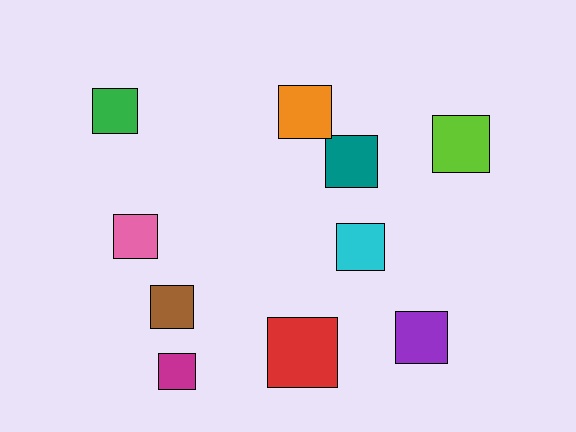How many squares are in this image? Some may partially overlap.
There are 10 squares.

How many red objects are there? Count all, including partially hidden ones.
There is 1 red object.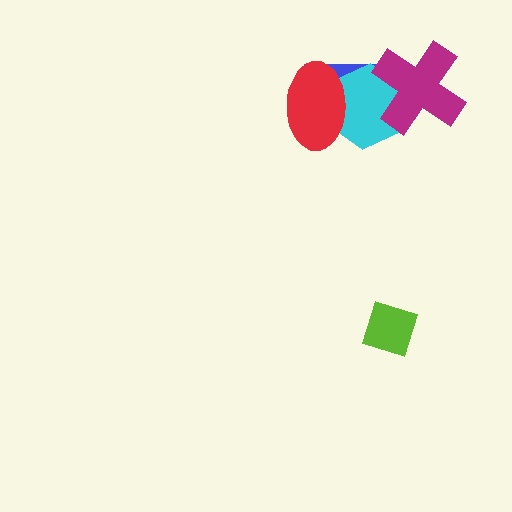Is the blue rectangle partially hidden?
Yes, it is partially covered by another shape.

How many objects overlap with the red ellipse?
2 objects overlap with the red ellipse.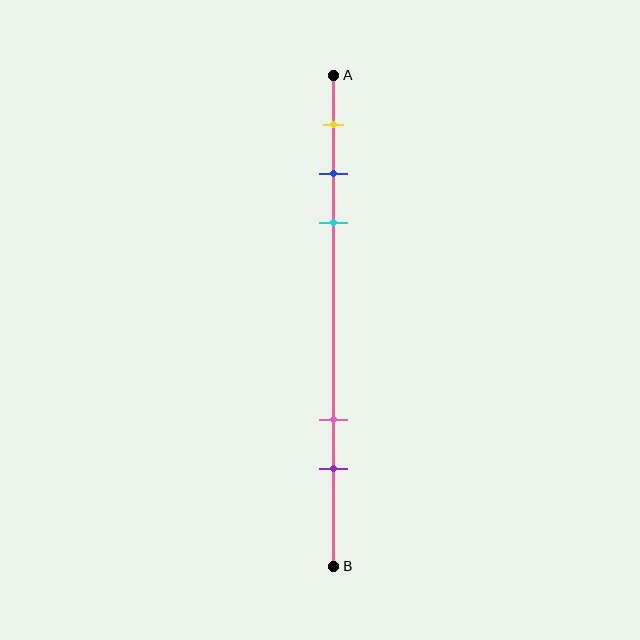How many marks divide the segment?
There are 5 marks dividing the segment.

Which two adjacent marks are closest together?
The blue and cyan marks are the closest adjacent pair.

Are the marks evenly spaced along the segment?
No, the marks are not evenly spaced.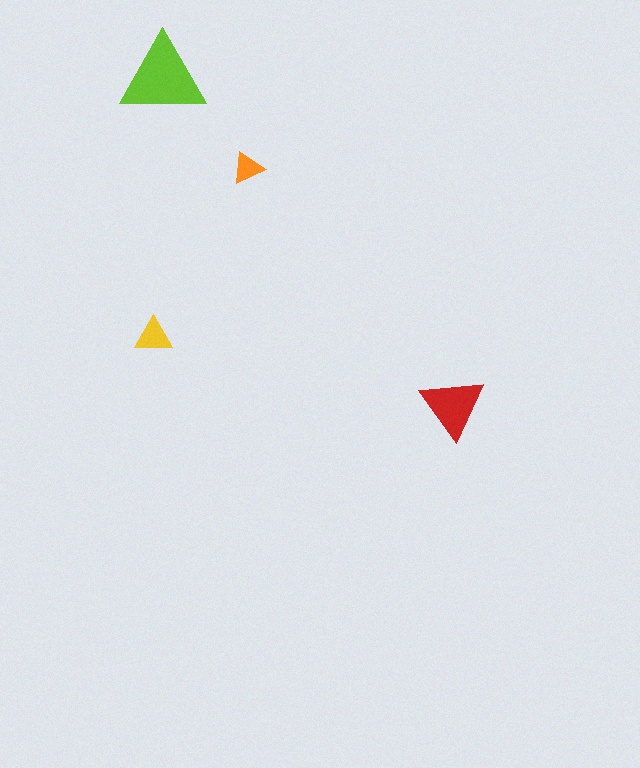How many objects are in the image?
There are 4 objects in the image.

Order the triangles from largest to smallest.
the lime one, the red one, the yellow one, the orange one.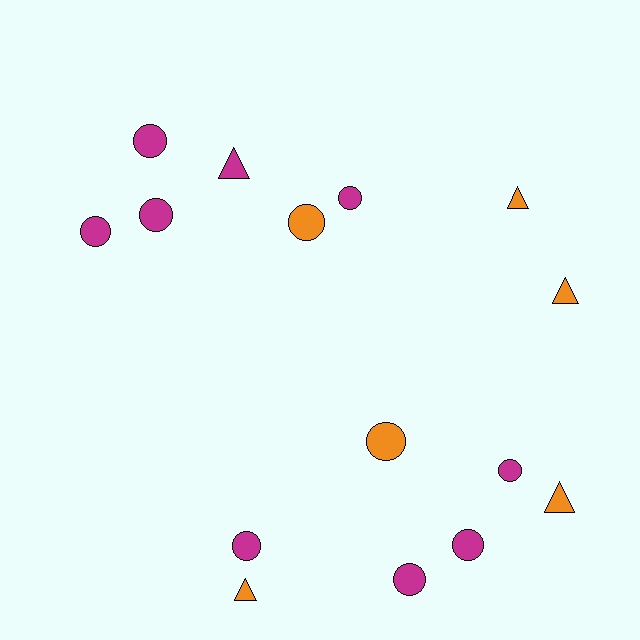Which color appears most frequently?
Magenta, with 9 objects.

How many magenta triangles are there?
There is 1 magenta triangle.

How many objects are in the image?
There are 15 objects.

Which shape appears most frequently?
Circle, with 10 objects.